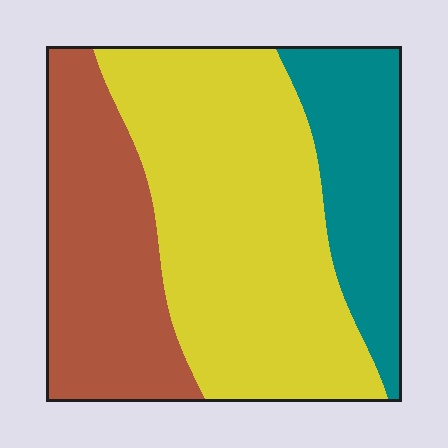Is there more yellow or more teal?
Yellow.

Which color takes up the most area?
Yellow, at roughly 50%.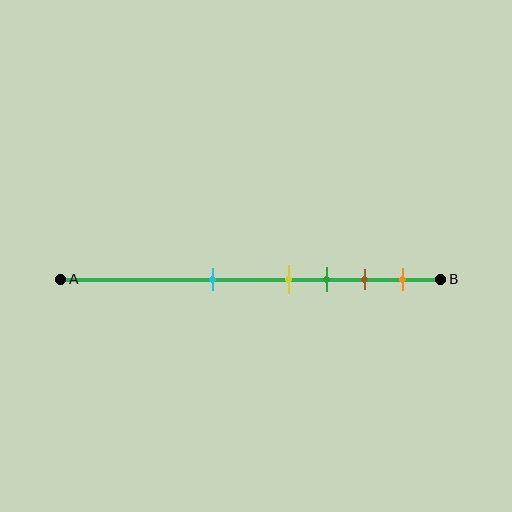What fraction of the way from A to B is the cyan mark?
The cyan mark is approximately 40% (0.4) of the way from A to B.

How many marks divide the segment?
There are 5 marks dividing the segment.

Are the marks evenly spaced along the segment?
No, the marks are not evenly spaced.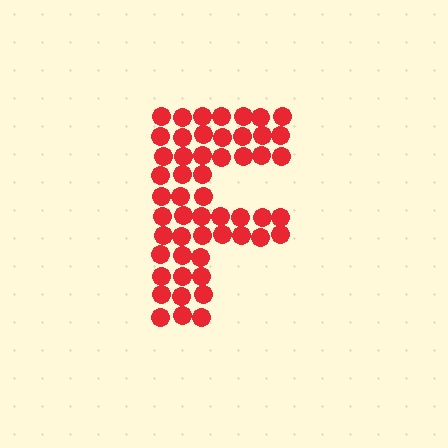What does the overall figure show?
The overall figure shows the letter F.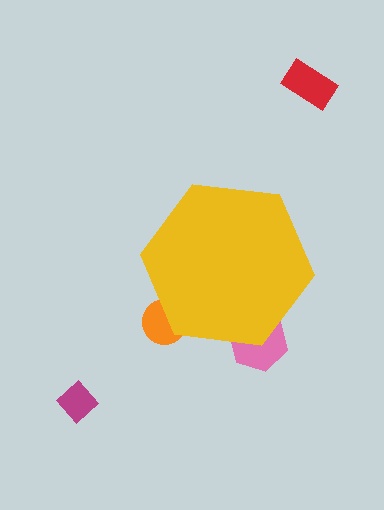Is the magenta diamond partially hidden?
No, the magenta diamond is fully visible.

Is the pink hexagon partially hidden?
Yes, the pink hexagon is partially hidden behind the yellow hexagon.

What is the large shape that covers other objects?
A yellow hexagon.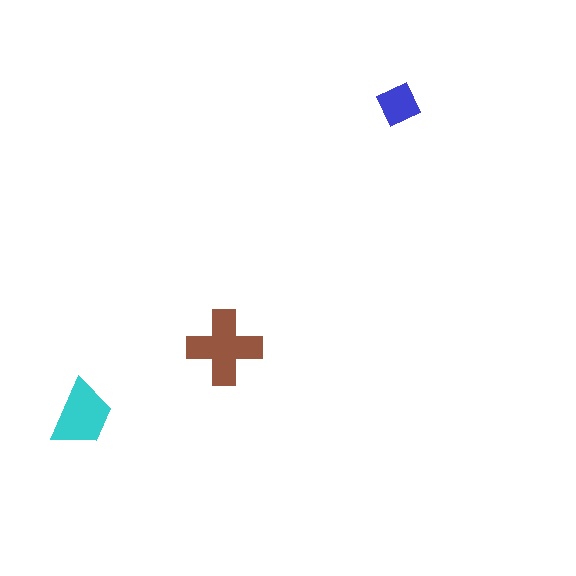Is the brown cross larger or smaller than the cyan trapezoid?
Larger.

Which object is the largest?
The brown cross.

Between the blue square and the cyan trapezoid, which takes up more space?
The cyan trapezoid.